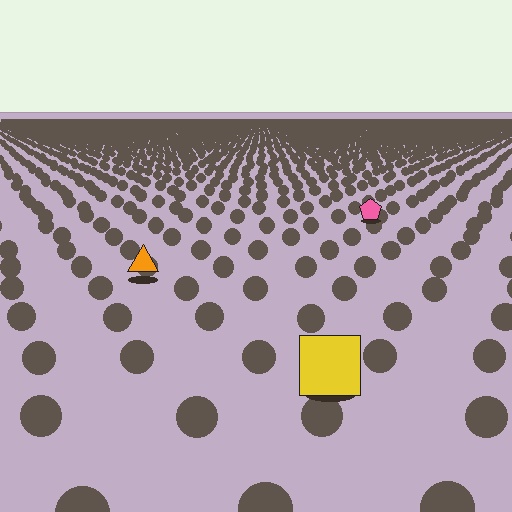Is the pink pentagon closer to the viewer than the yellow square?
No. The yellow square is closer — you can tell from the texture gradient: the ground texture is coarser near it.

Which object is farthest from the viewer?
The pink pentagon is farthest from the viewer. It appears smaller and the ground texture around it is denser.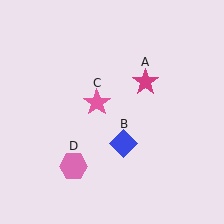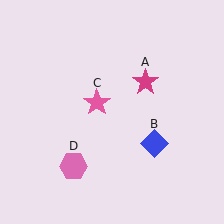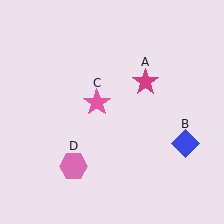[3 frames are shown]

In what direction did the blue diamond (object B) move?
The blue diamond (object B) moved right.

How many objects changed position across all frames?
1 object changed position: blue diamond (object B).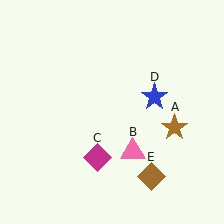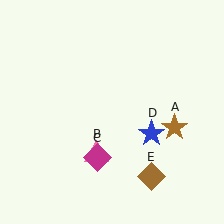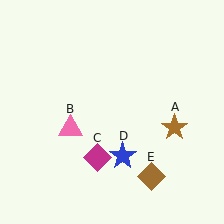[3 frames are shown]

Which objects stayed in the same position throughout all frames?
Brown star (object A) and magenta diamond (object C) and brown diamond (object E) remained stationary.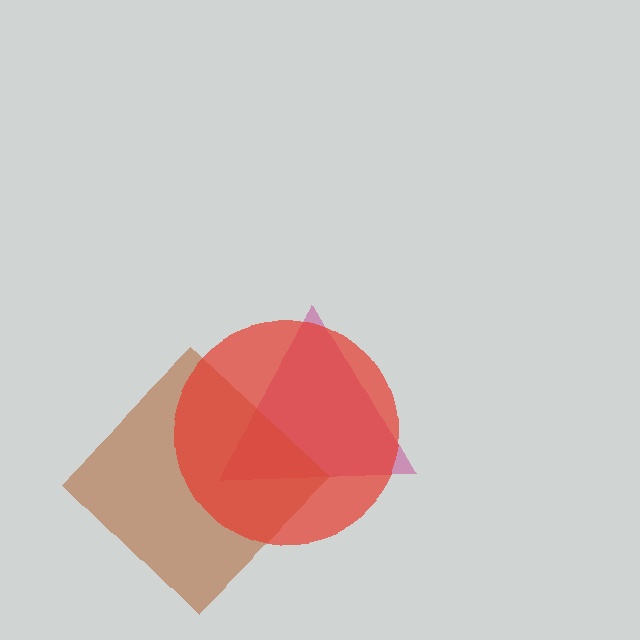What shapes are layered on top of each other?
The layered shapes are: a magenta triangle, a brown diamond, a red circle.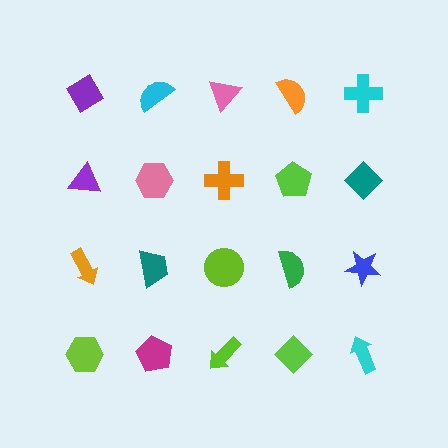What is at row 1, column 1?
A purple diamond.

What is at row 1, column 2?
A cyan semicircle.